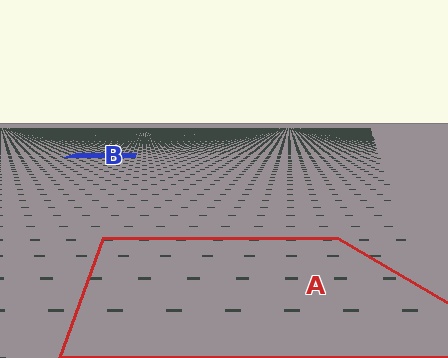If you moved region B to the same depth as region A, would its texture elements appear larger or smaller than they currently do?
They would appear larger. At a closer depth, the same texture elements are projected at a bigger on-screen size.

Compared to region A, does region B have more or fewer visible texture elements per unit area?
Region B has more texture elements per unit area — they are packed more densely because it is farther away.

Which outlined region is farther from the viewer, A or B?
Region B is farther from the viewer — the texture elements inside it appear smaller and more densely packed.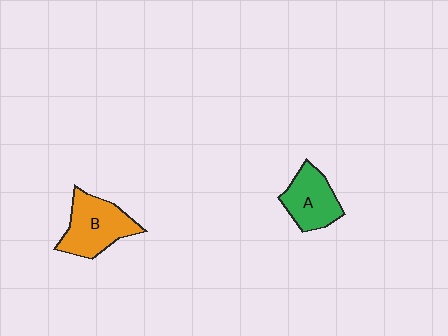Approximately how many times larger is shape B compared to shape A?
Approximately 1.2 times.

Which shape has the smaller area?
Shape A (green).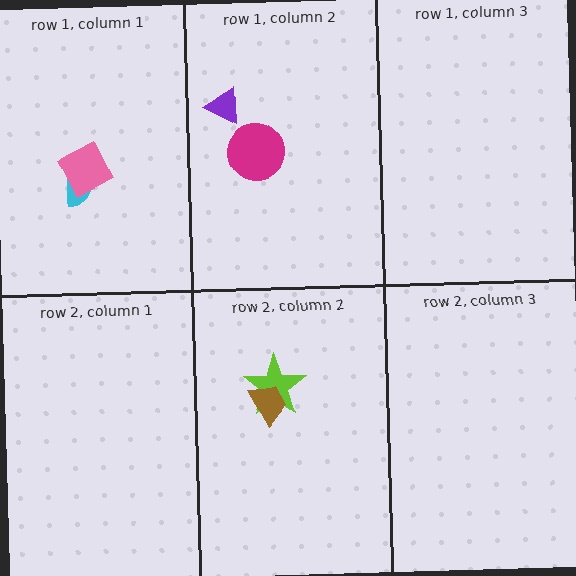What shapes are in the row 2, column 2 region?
The lime star, the brown trapezoid.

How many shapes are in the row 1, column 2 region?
2.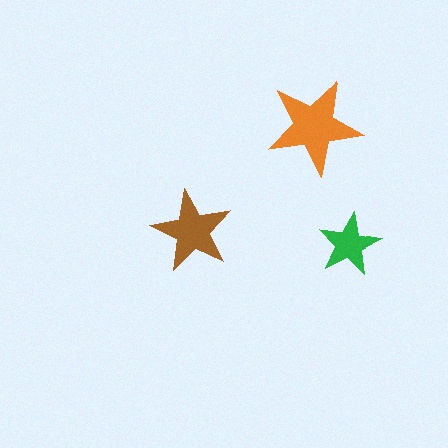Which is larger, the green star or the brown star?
The brown one.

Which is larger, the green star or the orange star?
The orange one.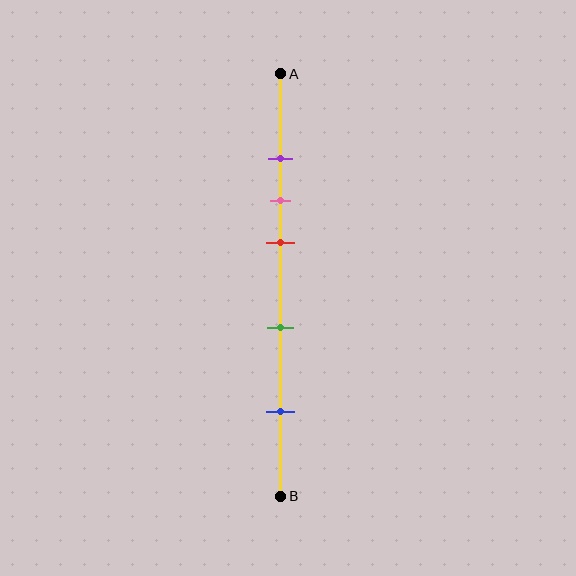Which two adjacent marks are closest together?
The purple and pink marks are the closest adjacent pair.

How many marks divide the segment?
There are 5 marks dividing the segment.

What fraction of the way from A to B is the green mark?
The green mark is approximately 60% (0.6) of the way from A to B.